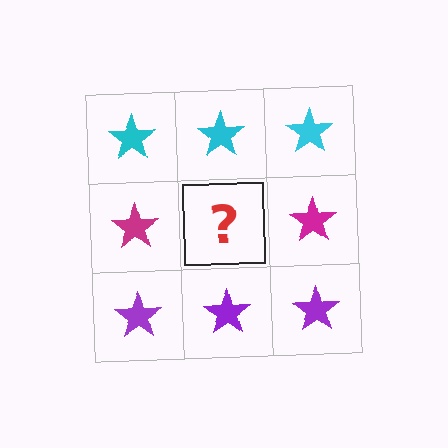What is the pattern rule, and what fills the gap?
The rule is that each row has a consistent color. The gap should be filled with a magenta star.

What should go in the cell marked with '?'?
The missing cell should contain a magenta star.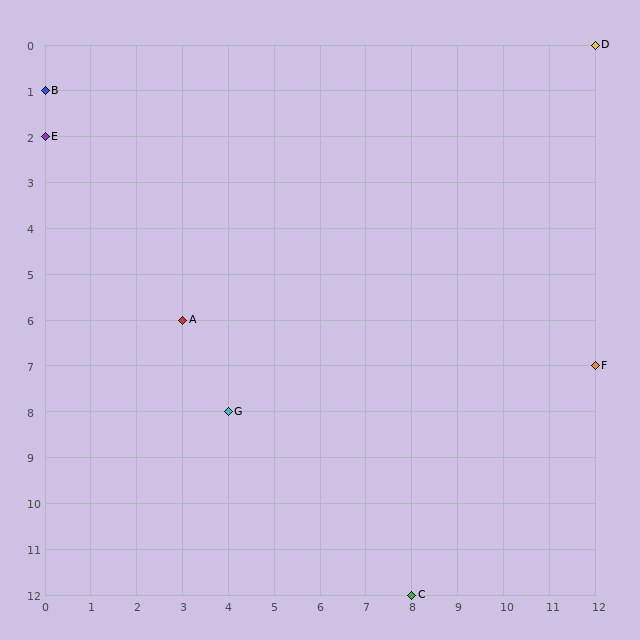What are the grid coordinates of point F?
Point F is at grid coordinates (12, 7).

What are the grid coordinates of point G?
Point G is at grid coordinates (4, 8).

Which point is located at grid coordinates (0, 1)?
Point B is at (0, 1).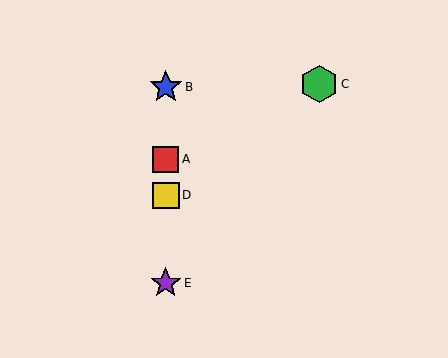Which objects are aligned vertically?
Objects A, B, D, E are aligned vertically.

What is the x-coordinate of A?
Object A is at x≈166.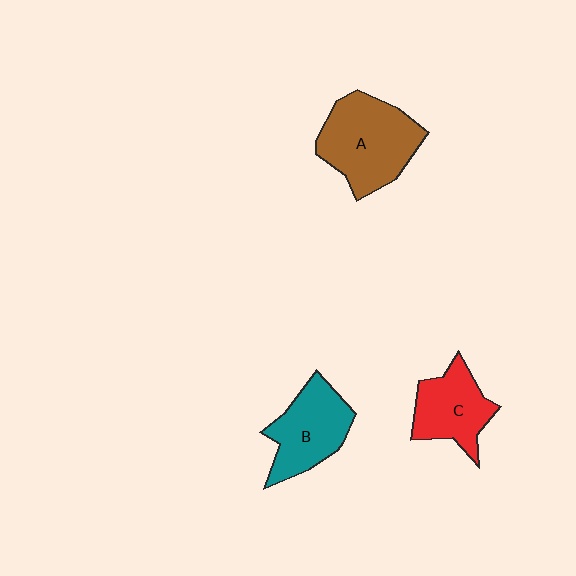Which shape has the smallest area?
Shape C (red).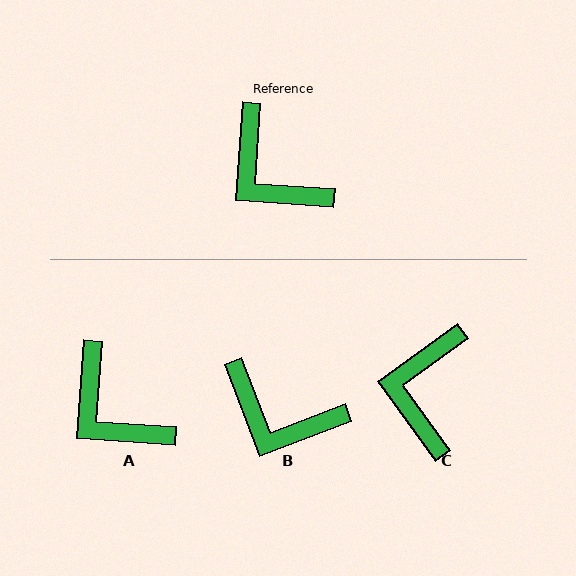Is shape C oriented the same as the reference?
No, it is off by about 50 degrees.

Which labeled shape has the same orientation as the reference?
A.